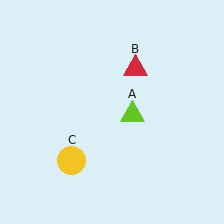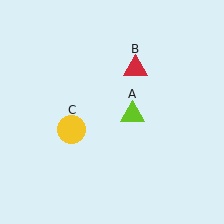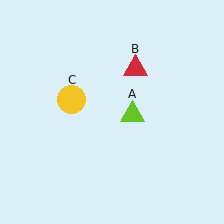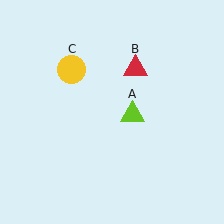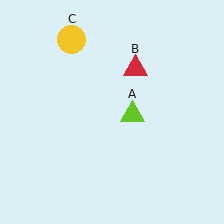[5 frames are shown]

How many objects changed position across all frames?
1 object changed position: yellow circle (object C).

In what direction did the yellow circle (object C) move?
The yellow circle (object C) moved up.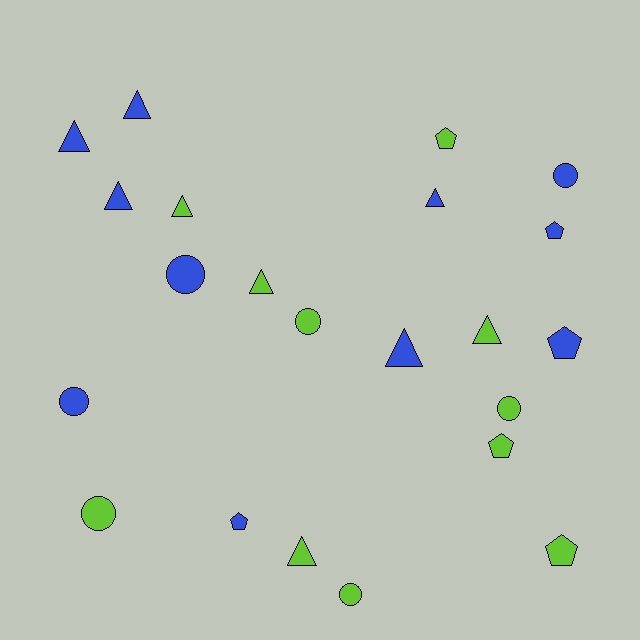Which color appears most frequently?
Lime, with 11 objects.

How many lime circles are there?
There are 4 lime circles.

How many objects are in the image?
There are 22 objects.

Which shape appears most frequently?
Triangle, with 9 objects.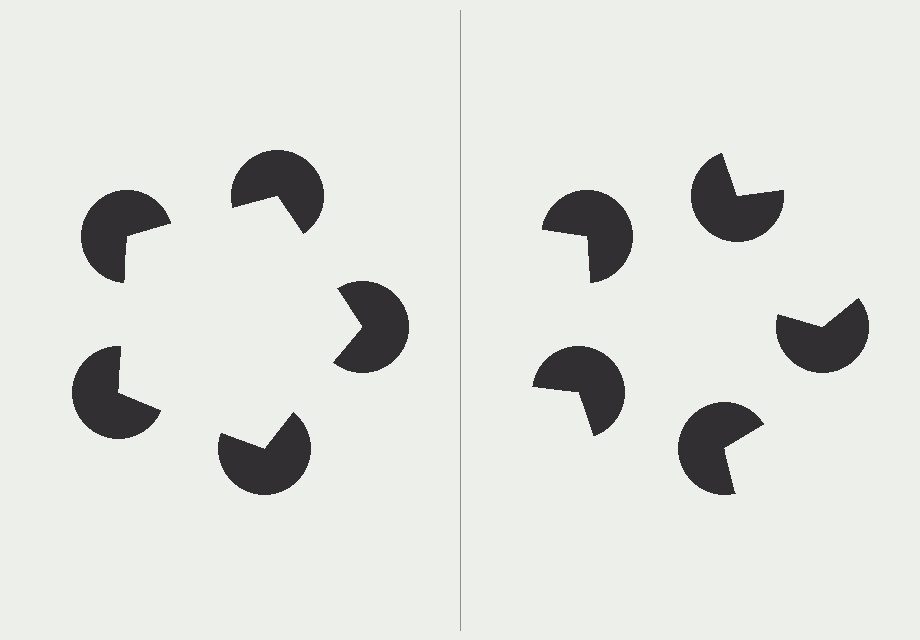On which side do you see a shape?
An illusory pentagon appears on the left side. On the right side the wedge cuts are rotated, so no coherent shape forms.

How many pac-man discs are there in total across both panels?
10 — 5 on each side.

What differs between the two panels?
The pac-man discs are positioned identically on both sides; only the wedge orientations differ. On the left they align to a pentagon; on the right they are misaligned.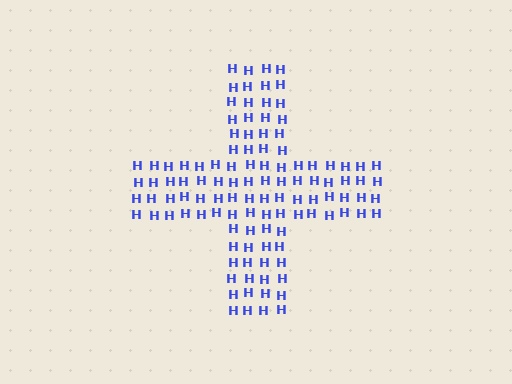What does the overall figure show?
The overall figure shows a cross.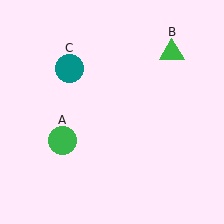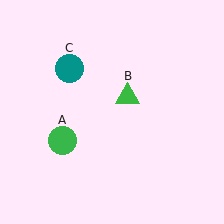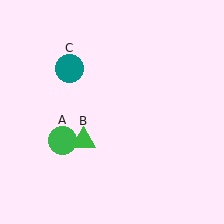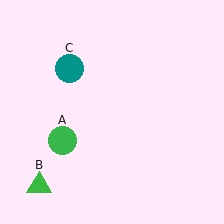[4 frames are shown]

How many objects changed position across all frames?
1 object changed position: green triangle (object B).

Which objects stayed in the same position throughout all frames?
Green circle (object A) and teal circle (object C) remained stationary.